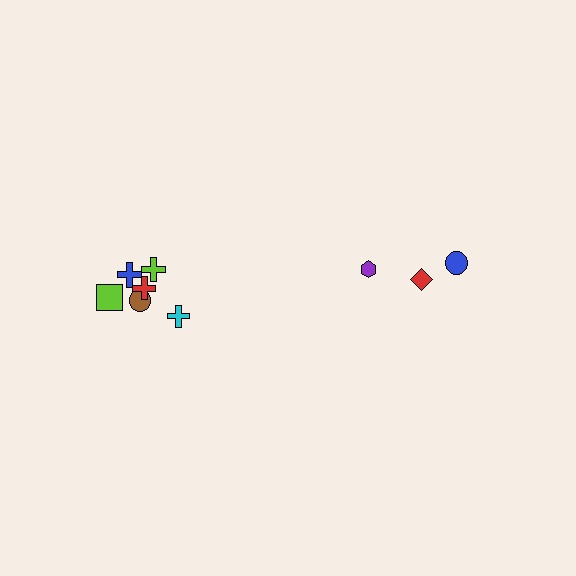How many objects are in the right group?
There are 3 objects.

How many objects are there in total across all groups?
There are 9 objects.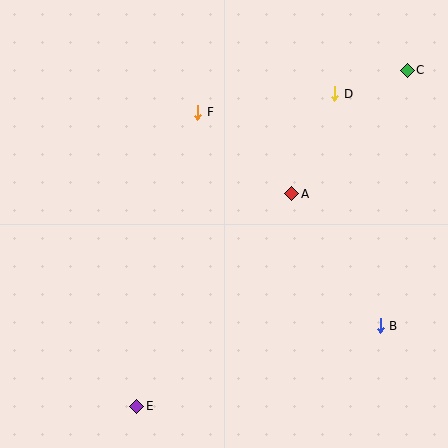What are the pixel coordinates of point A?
Point A is at (292, 194).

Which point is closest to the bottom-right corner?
Point B is closest to the bottom-right corner.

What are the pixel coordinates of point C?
Point C is at (407, 70).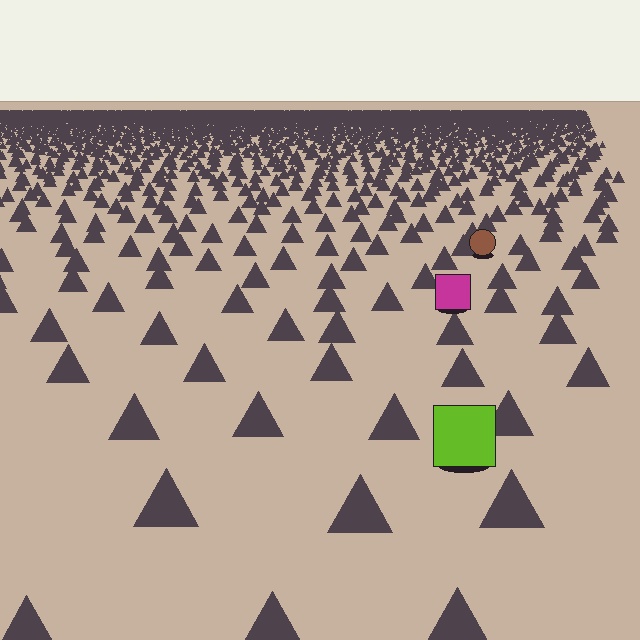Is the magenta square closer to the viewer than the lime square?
No. The lime square is closer — you can tell from the texture gradient: the ground texture is coarser near it.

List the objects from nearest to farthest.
From nearest to farthest: the lime square, the magenta square, the brown circle.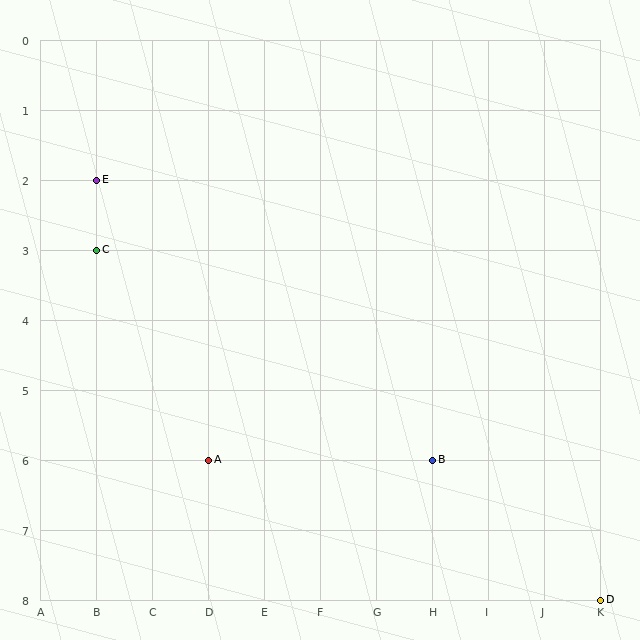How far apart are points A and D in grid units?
Points A and D are 7 columns and 2 rows apart (about 7.3 grid units diagonally).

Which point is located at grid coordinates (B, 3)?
Point C is at (B, 3).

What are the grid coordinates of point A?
Point A is at grid coordinates (D, 6).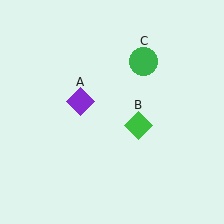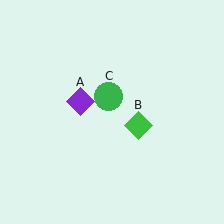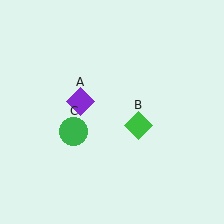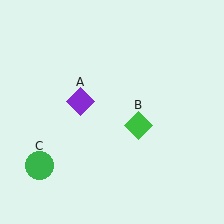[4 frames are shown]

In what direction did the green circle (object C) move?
The green circle (object C) moved down and to the left.